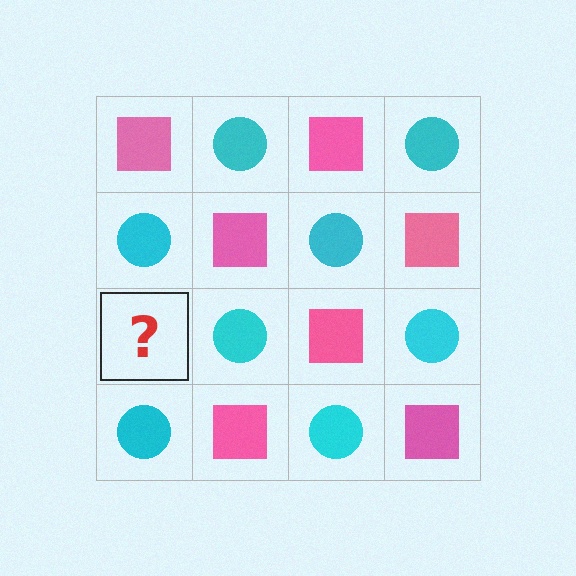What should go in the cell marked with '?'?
The missing cell should contain a pink square.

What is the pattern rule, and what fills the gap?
The rule is that it alternates pink square and cyan circle in a checkerboard pattern. The gap should be filled with a pink square.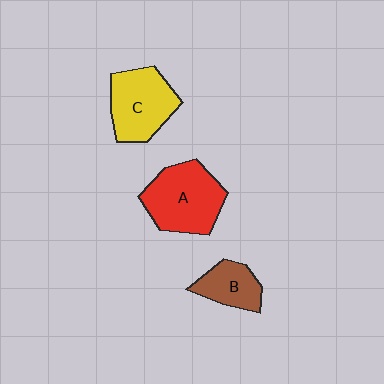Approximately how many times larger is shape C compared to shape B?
Approximately 1.6 times.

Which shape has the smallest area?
Shape B (brown).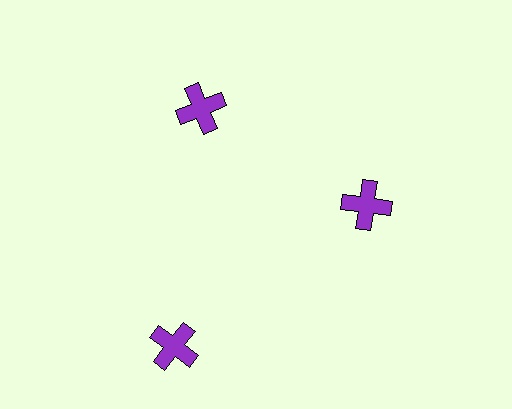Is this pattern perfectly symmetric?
No. The 3 purple crosses are arranged in a ring, but one element near the 7 o'clock position is pushed outward from the center, breaking the 3-fold rotational symmetry.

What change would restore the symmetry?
The symmetry would be restored by moving it inward, back onto the ring so that all 3 crosses sit at equal angles and equal distance from the center.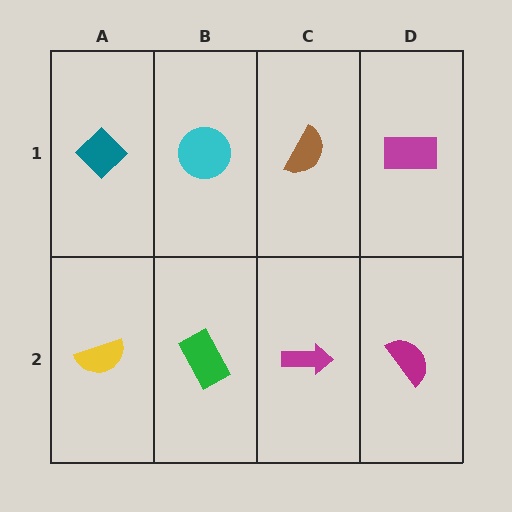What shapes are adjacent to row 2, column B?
A cyan circle (row 1, column B), a yellow semicircle (row 2, column A), a magenta arrow (row 2, column C).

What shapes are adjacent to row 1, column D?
A magenta semicircle (row 2, column D), a brown semicircle (row 1, column C).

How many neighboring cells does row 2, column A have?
2.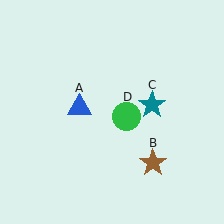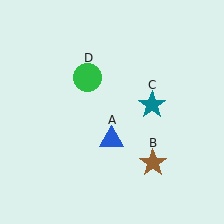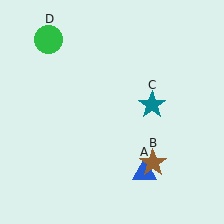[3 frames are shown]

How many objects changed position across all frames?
2 objects changed position: blue triangle (object A), green circle (object D).